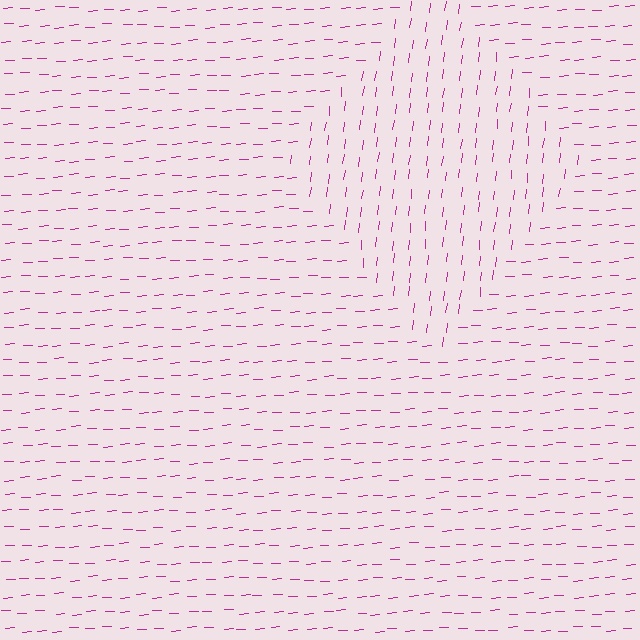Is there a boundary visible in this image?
Yes, there is a texture boundary formed by a change in line orientation.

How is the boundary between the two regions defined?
The boundary is defined purely by a change in line orientation (approximately 80 degrees difference). All lines are the same color and thickness.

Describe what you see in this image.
The image is filled with small magenta line segments. A diamond region in the image has lines oriented differently from the surrounding lines, creating a visible texture boundary.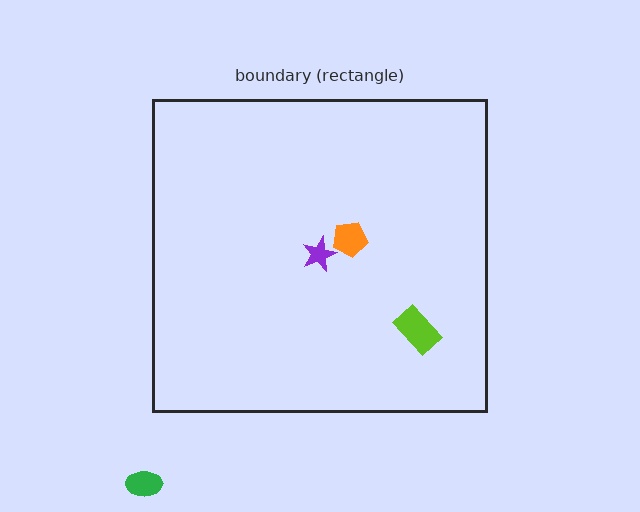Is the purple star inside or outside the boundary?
Inside.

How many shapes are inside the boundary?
3 inside, 1 outside.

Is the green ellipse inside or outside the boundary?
Outside.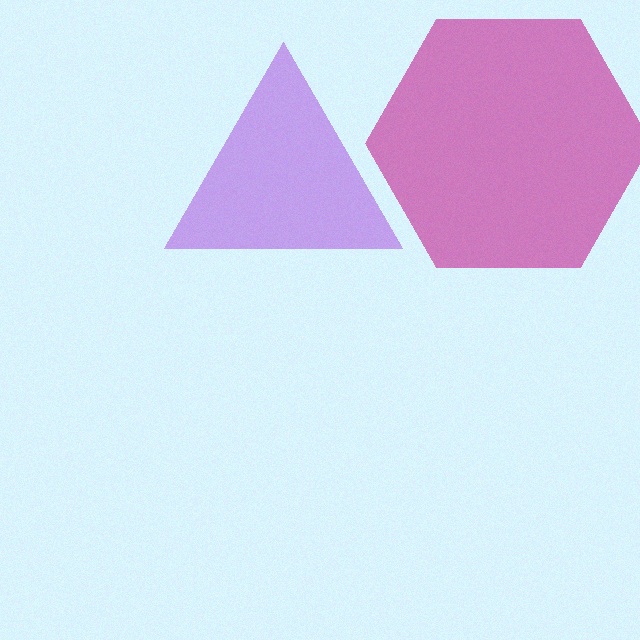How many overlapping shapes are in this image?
There are 2 overlapping shapes in the image.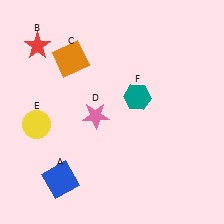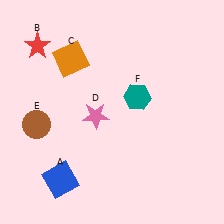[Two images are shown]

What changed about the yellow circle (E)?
In Image 1, E is yellow. In Image 2, it changed to brown.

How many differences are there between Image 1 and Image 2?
There is 1 difference between the two images.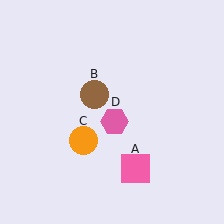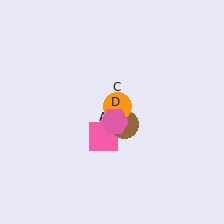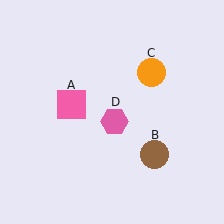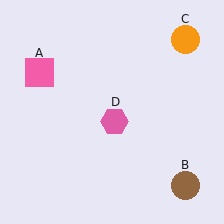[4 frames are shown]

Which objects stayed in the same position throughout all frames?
Pink hexagon (object D) remained stationary.